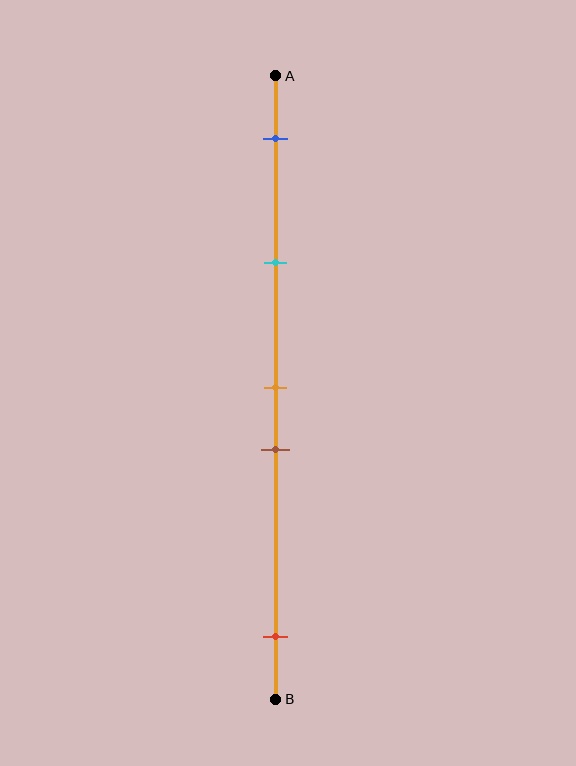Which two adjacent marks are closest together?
The orange and brown marks are the closest adjacent pair.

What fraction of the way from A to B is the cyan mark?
The cyan mark is approximately 30% (0.3) of the way from A to B.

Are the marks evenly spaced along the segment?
No, the marks are not evenly spaced.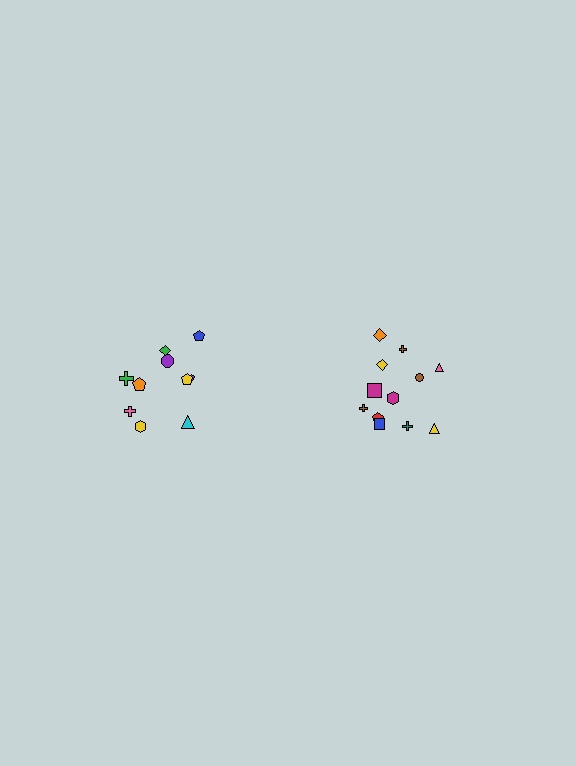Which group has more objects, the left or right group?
The right group.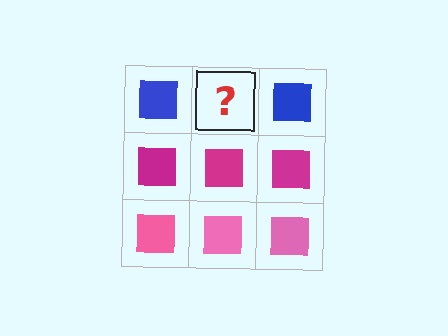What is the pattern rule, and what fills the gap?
The rule is that each row has a consistent color. The gap should be filled with a blue square.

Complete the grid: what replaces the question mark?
The question mark should be replaced with a blue square.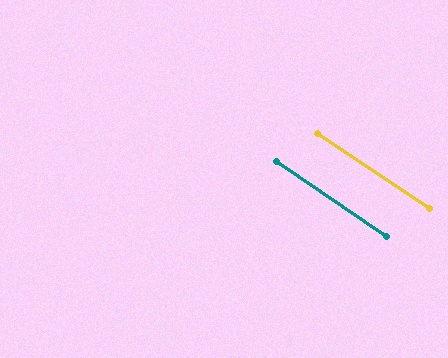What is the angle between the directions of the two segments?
Approximately 1 degree.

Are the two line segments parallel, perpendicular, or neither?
Parallel — their directions differ by only 0.6°.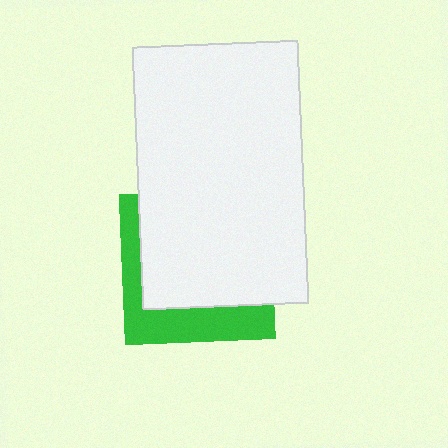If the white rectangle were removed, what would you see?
You would see the complete green square.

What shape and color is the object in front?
The object in front is a white rectangle.